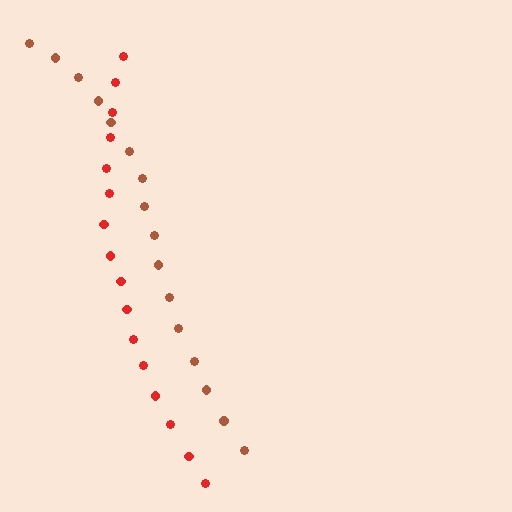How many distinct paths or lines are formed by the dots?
There are 2 distinct paths.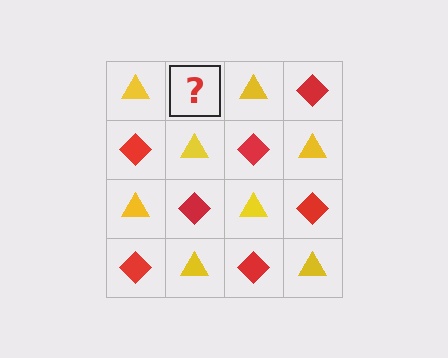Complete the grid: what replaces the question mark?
The question mark should be replaced with a red diamond.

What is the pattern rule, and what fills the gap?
The rule is that it alternates yellow triangle and red diamond in a checkerboard pattern. The gap should be filled with a red diamond.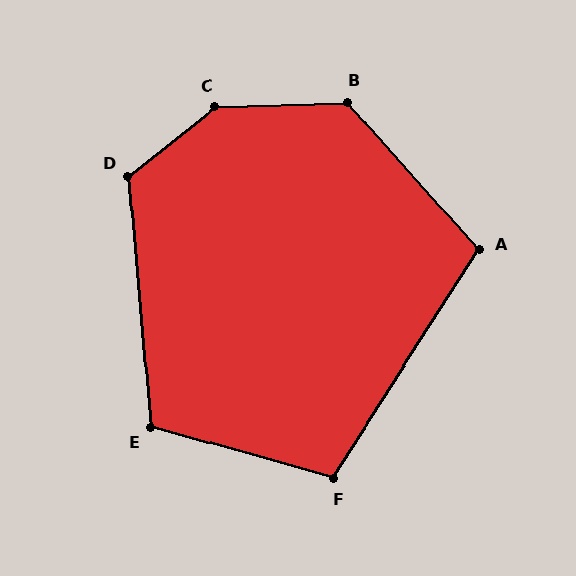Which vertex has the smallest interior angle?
A, at approximately 106 degrees.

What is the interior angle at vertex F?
Approximately 107 degrees (obtuse).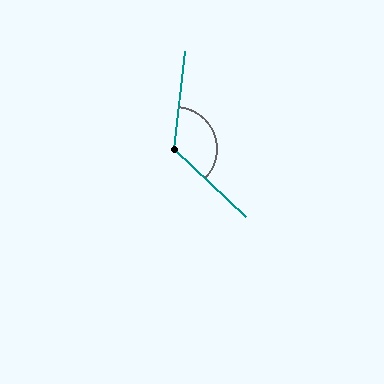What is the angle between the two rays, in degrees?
Approximately 127 degrees.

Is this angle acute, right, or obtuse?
It is obtuse.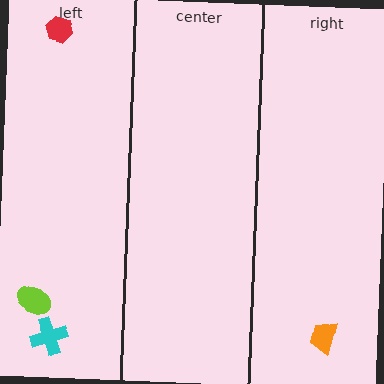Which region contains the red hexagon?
The left region.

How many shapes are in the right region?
1.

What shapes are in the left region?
The lime ellipse, the cyan cross, the red hexagon.